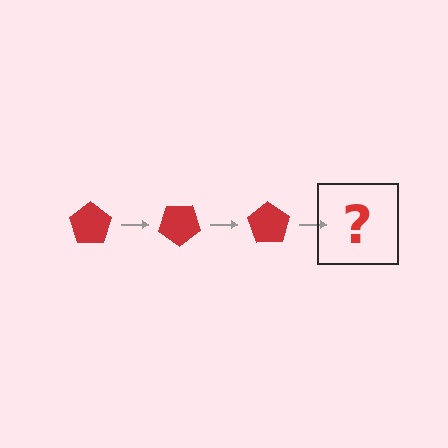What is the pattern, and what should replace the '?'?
The pattern is that the pentagon rotates 35 degrees each step. The '?' should be a red pentagon rotated 105 degrees.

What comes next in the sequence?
The next element should be a red pentagon rotated 105 degrees.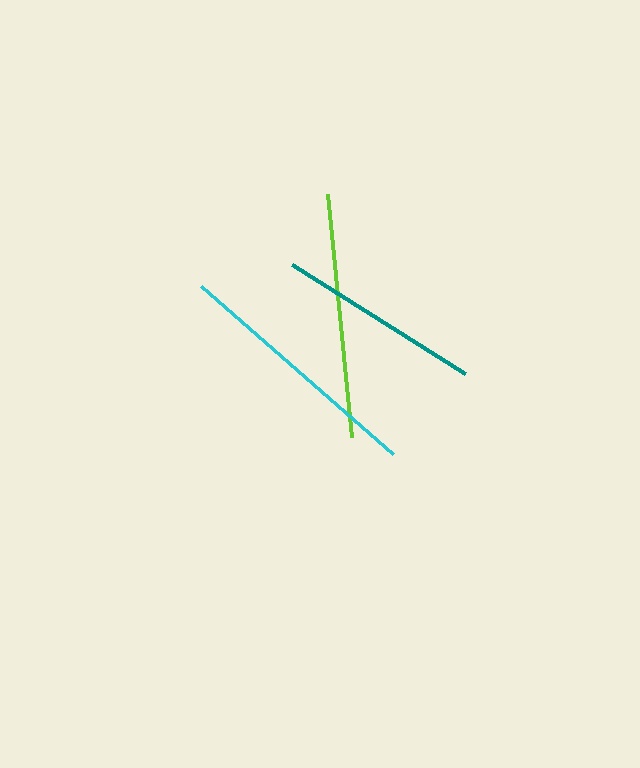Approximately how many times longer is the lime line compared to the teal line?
The lime line is approximately 1.2 times the length of the teal line.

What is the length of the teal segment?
The teal segment is approximately 204 pixels long.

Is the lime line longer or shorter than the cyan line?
The cyan line is longer than the lime line.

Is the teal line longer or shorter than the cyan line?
The cyan line is longer than the teal line.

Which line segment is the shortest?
The teal line is the shortest at approximately 204 pixels.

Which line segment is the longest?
The cyan line is the longest at approximately 256 pixels.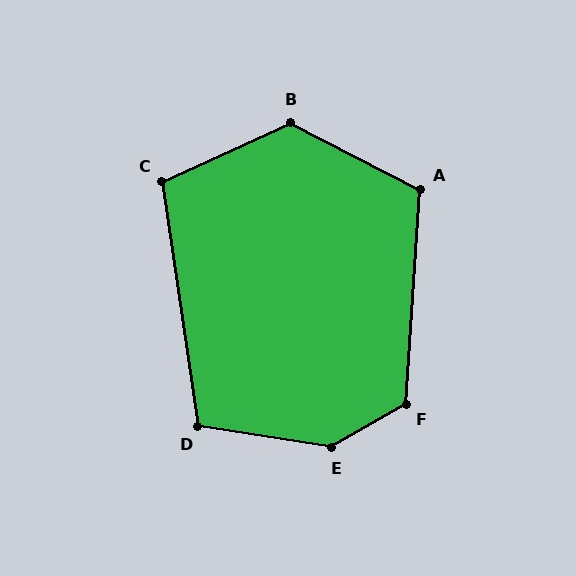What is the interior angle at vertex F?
Approximately 124 degrees (obtuse).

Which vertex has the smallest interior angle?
C, at approximately 106 degrees.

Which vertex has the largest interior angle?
E, at approximately 141 degrees.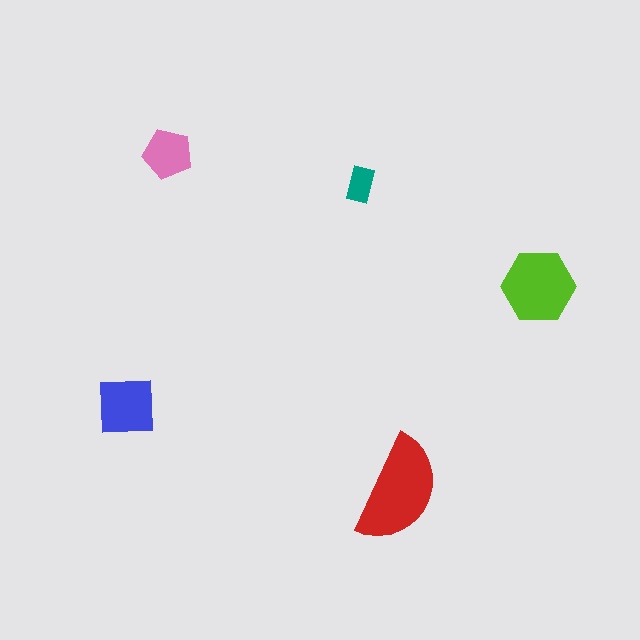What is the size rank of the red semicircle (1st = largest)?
1st.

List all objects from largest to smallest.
The red semicircle, the lime hexagon, the blue square, the pink pentagon, the teal rectangle.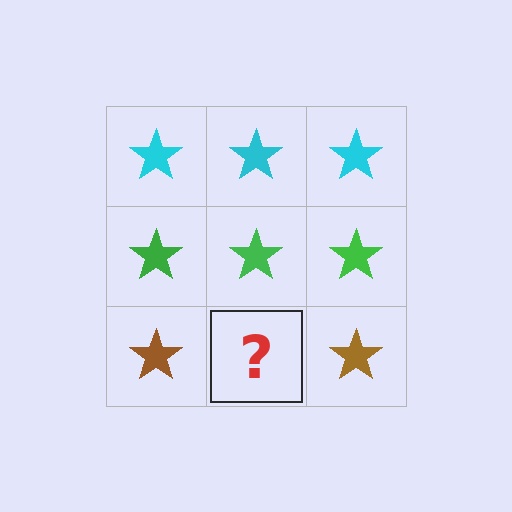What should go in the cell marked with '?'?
The missing cell should contain a brown star.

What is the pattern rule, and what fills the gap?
The rule is that each row has a consistent color. The gap should be filled with a brown star.